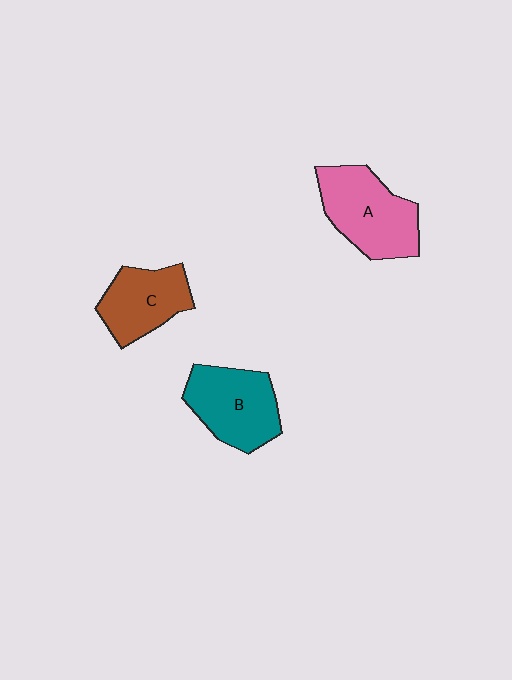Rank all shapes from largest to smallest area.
From largest to smallest: A (pink), B (teal), C (brown).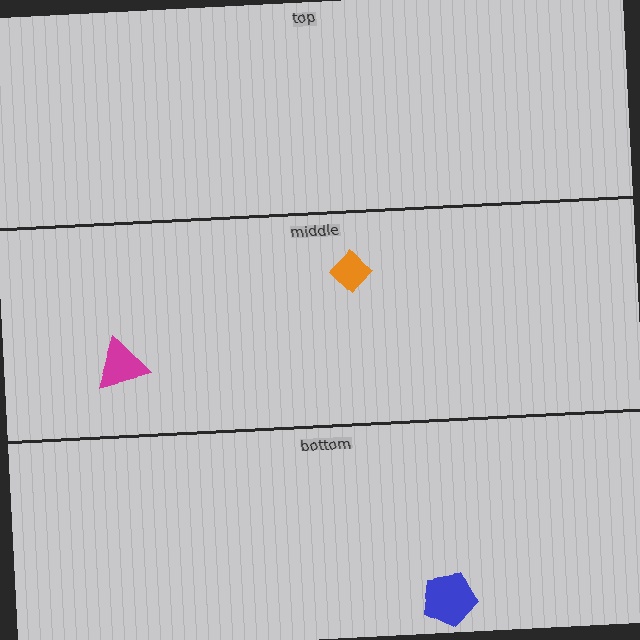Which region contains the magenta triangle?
The middle region.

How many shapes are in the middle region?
2.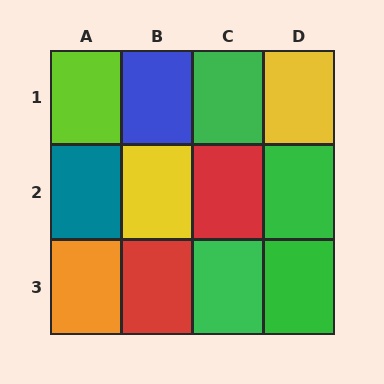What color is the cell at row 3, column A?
Orange.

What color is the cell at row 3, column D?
Green.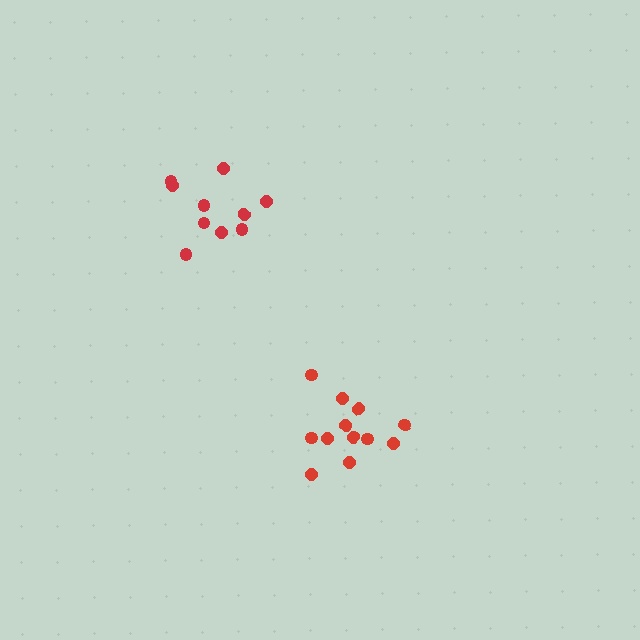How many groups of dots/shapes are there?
There are 2 groups.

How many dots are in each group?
Group 1: 10 dots, Group 2: 12 dots (22 total).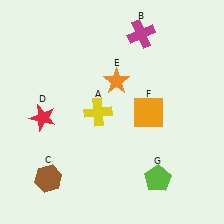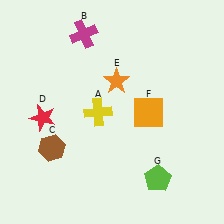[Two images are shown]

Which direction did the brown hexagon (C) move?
The brown hexagon (C) moved up.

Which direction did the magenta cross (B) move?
The magenta cross (B) moved left.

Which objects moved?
The objects that moved are: the magenta cross (B), the brown hexagon (C).